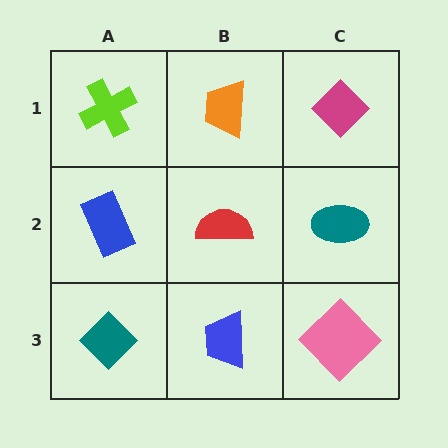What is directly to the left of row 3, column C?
A blue trapezoid.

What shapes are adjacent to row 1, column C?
A teal ellipse (row 2, column C), an orange trapezoid (row 1, column B).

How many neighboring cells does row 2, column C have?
3.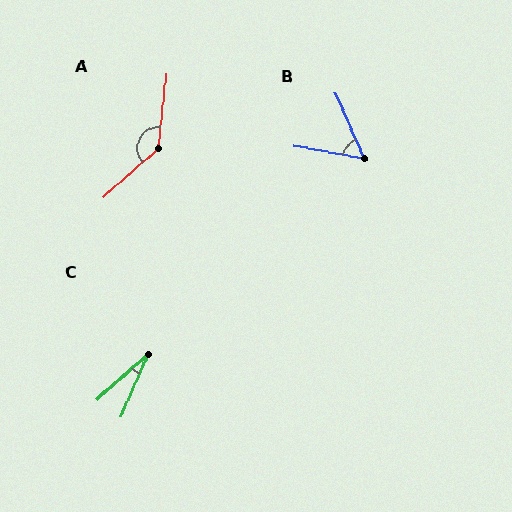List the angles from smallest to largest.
C (25°), B (55°), A (138°).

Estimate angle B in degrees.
Approximately 55 degrees.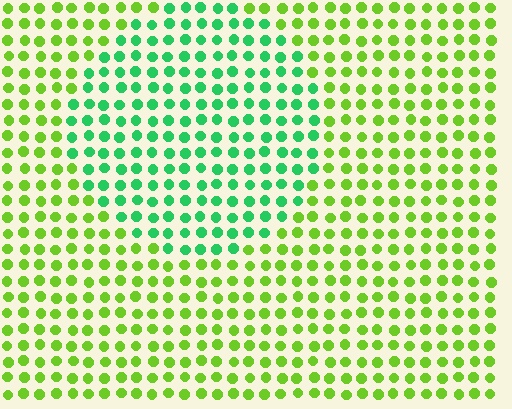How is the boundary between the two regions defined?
The boundary is defined purely by a slight shift in hue (about 47 degrees). Spacing, size, and orientation are identical on both sides.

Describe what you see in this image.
The image is filled with small lime elements in a uniform arrangement. A circle-shaped region is visible where the elements are tinted to a slightly different hue, forming a subtle color boundary.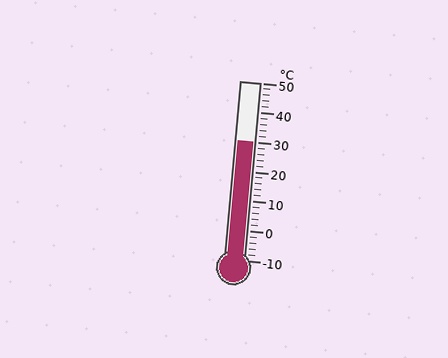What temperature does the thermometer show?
The thermometer shows approximately 30°C.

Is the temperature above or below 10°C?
The temperature is above 10°C.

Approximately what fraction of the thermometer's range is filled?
The thermometer is filled to approximately 65% of its range.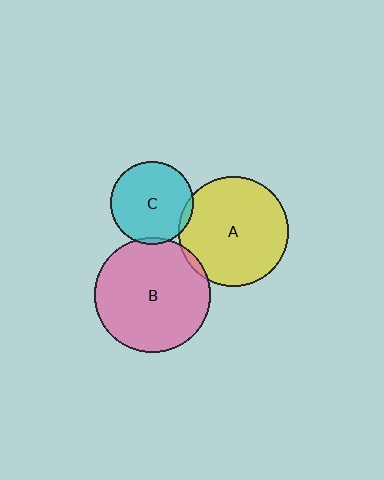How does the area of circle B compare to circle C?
Approximately 1.9 times.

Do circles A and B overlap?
Yes.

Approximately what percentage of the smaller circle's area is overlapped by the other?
Approximately 5%.